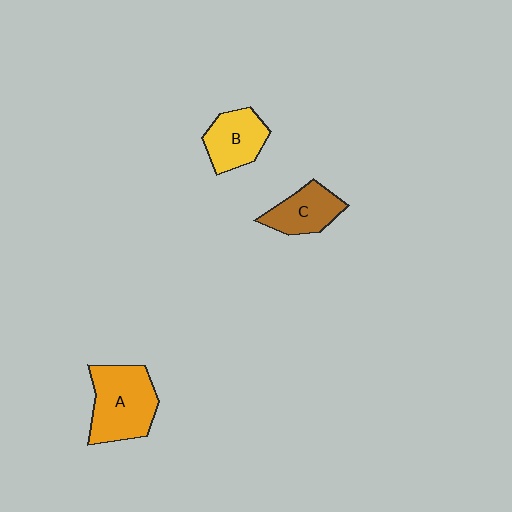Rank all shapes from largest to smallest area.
From largest to smallest: A (orange), B (yellow), C (brown).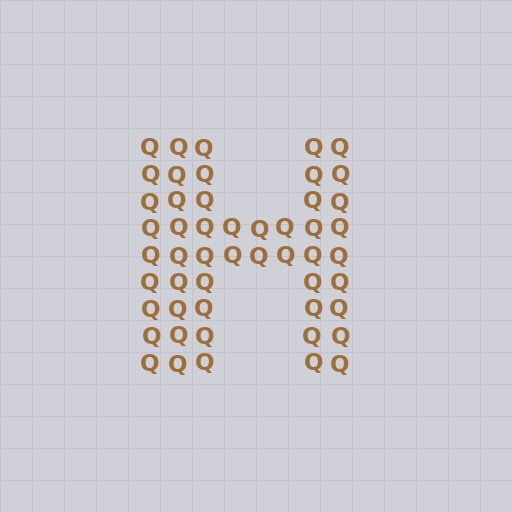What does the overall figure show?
The overall figure shows the letter H.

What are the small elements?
The small elements are letter Q's.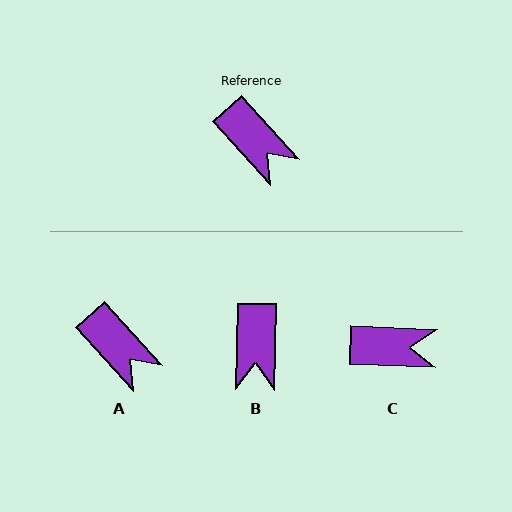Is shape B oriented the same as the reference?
No, it is off by about 43 degrees.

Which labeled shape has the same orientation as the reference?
A.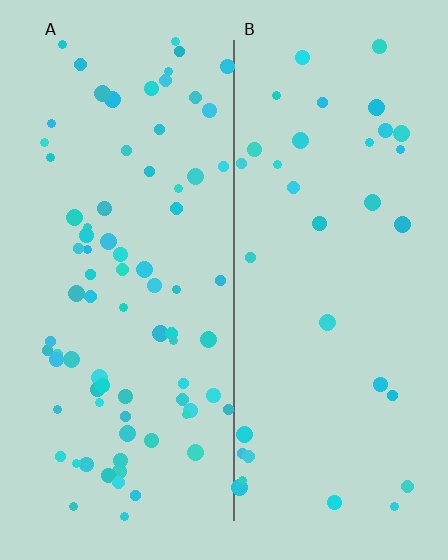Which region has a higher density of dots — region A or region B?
A (the left).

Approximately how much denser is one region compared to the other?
Approximately 2.3× — region A over region B.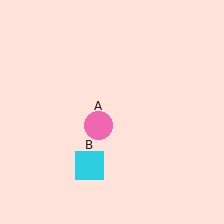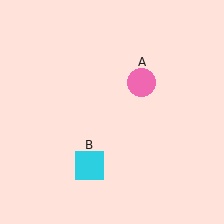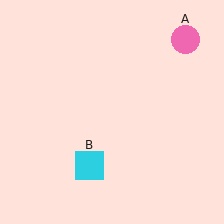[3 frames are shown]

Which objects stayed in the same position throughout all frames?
Cyan square (object B) remained stationary.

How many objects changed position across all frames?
1 object changed position: pink circle (object A).